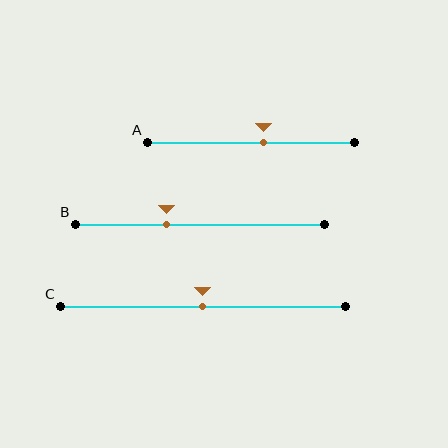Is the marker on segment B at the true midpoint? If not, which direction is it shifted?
No, the marker on segment B is shifted to the left by about 13% of the segment length.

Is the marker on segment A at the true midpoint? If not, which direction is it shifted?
No, the marker on segment A is shifted to the right by about 6% of the segment length.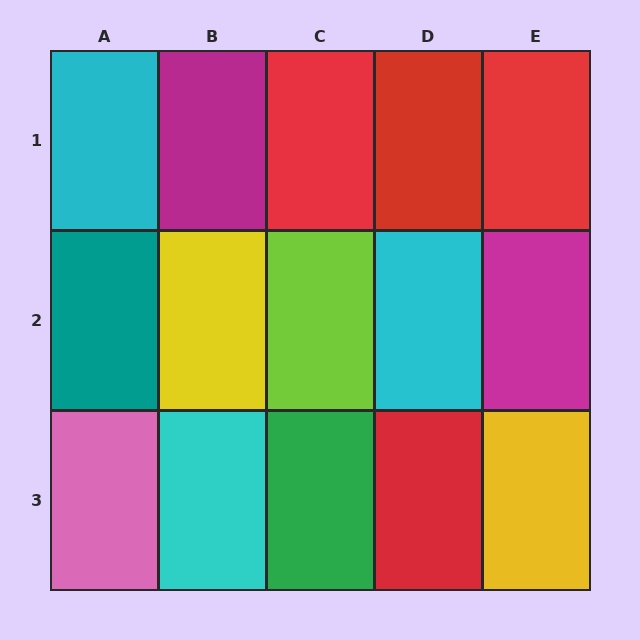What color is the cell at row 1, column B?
Magenta.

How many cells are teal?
1 cell is teal.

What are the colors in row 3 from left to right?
Pink, cyan, green, red, yellow.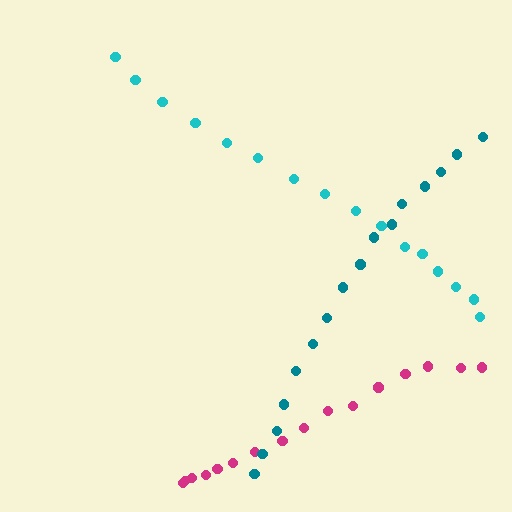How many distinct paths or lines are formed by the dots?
There are 3 distinct paths.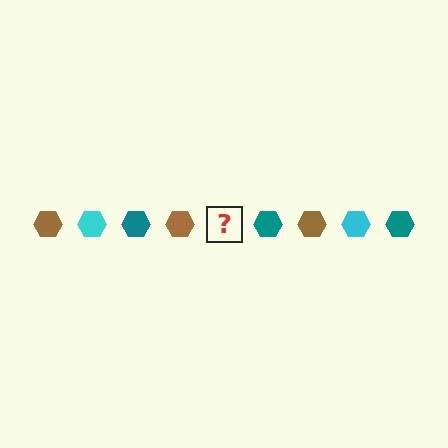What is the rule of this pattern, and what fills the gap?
The rule is that the pattern cycles through brown, cyan, teal hexagons. The gap should be filled with a cyan hexagon.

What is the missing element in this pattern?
The missing element is a cyan hexagon.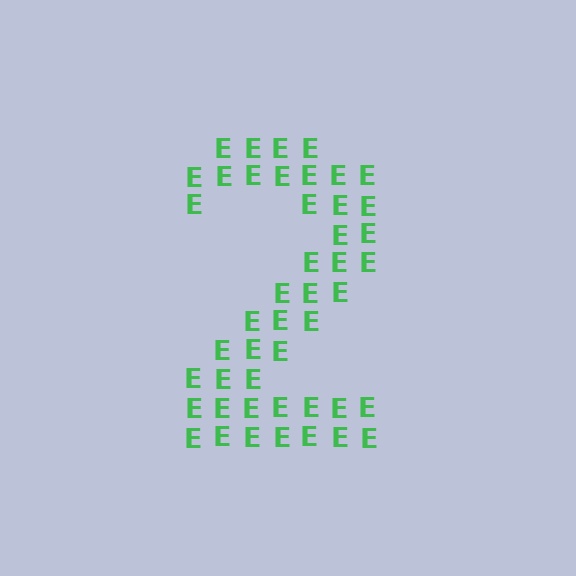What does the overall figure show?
The overall figure shows the digit 2.